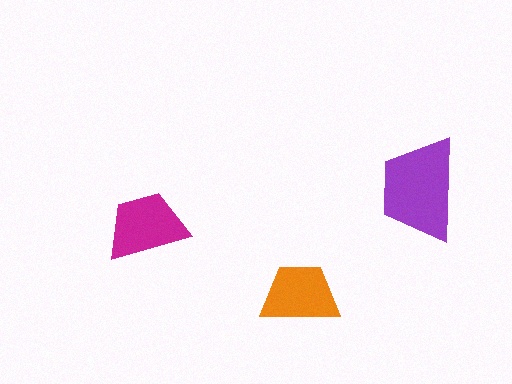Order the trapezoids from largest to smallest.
the purple one, the magenta one, the orange one.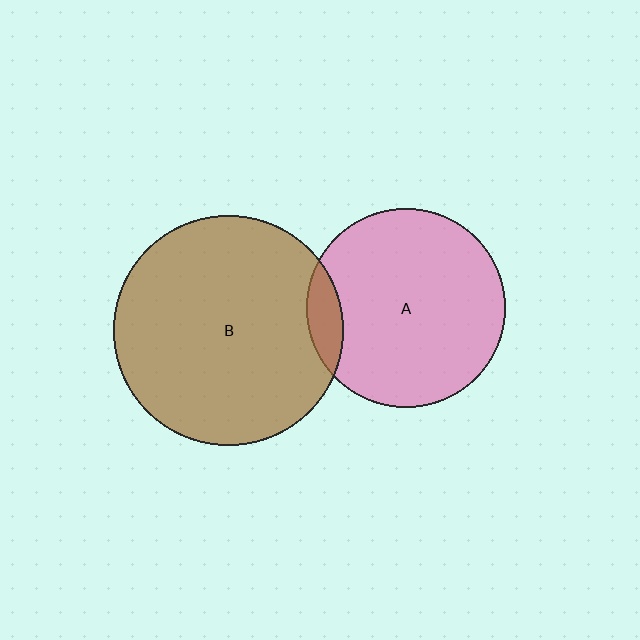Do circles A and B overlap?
Yes.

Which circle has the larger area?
Circle B (brown).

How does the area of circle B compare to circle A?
Approximately 1.3 times.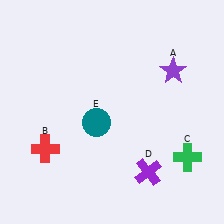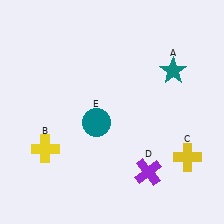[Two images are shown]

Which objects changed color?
A changed from purple to teal. B changed from red to yellow. C changed from green to yellow.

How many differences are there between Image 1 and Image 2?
There are 3 differences between the two images.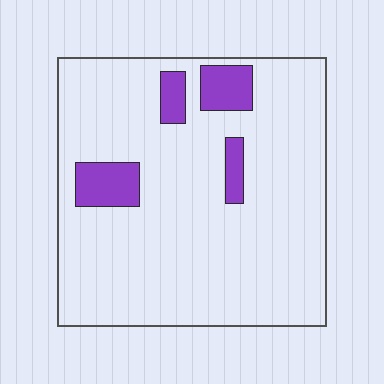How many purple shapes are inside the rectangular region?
4.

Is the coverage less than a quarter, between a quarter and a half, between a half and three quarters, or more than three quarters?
Less than a quarter.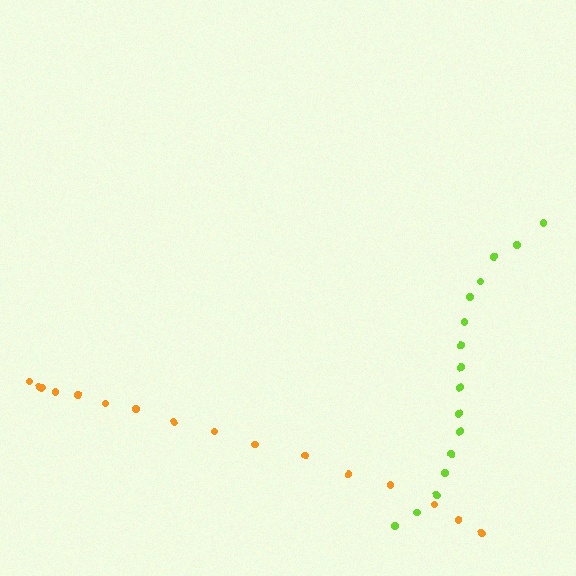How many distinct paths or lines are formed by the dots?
There are 2 distinct paths.